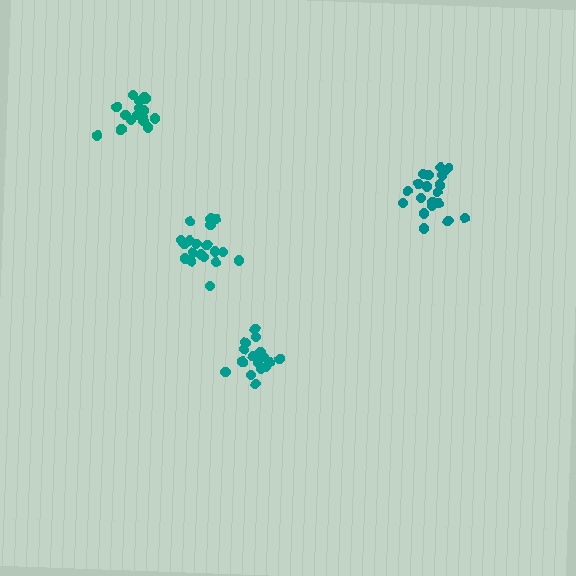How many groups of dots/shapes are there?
There are 4 groups.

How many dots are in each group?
Group 1: 20 dots, Group 2: 19 dots, Group 3: 16 dots, Group 4: 16 dots (71 total).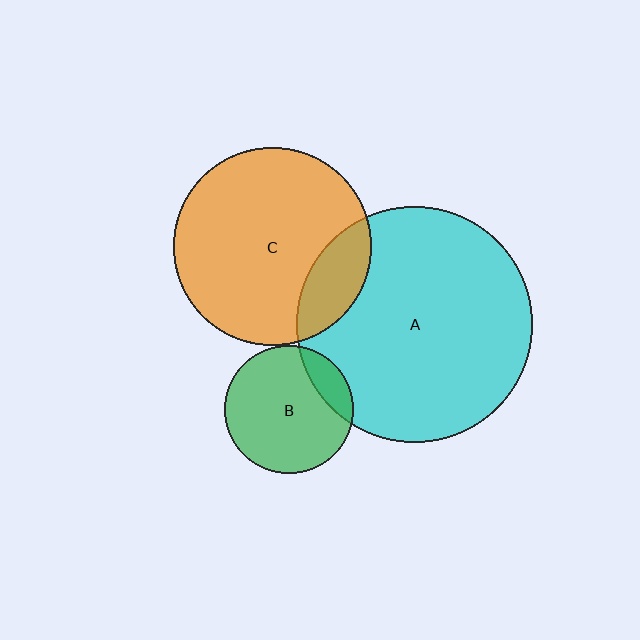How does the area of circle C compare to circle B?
Approximately 2.4 times.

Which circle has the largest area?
Circle A (cyan).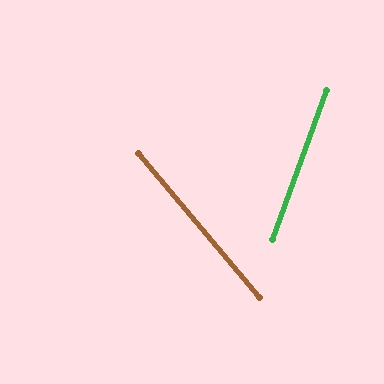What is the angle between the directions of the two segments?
Approximately 60 degrees.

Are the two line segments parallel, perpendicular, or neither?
Neither parallel nor perpendicular — they differ by about 60°.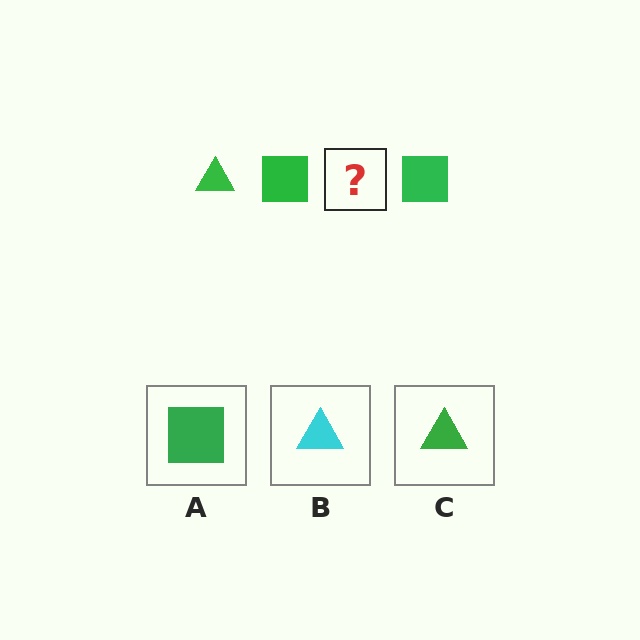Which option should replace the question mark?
Option C.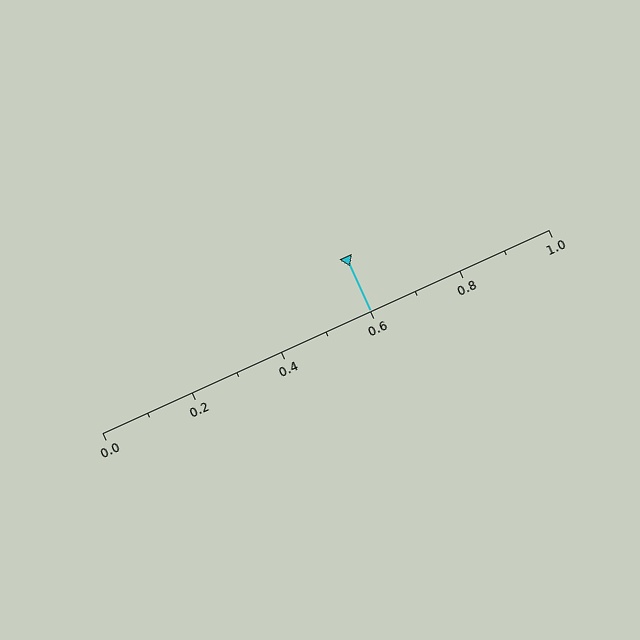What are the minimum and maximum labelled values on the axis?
The axis runs from 0.0 to 1.0.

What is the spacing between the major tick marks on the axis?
The major ticks are spaced 0.2 apart.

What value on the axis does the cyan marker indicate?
The marker indicates approximately 0.6.